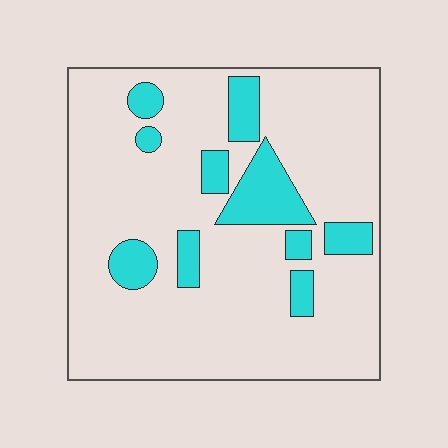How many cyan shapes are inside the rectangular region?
10.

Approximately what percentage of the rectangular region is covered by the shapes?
Approximately 15%.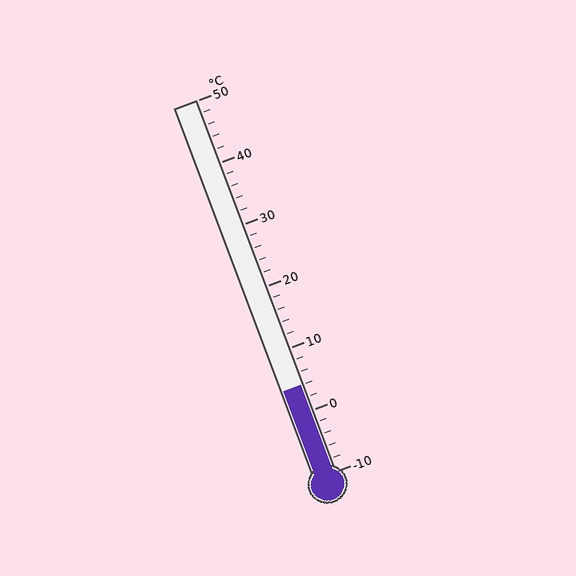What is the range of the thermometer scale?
The thermometer scale ranges from -10°C to 50°C.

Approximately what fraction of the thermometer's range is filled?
The thermometer is filled to approximately 25% of its range.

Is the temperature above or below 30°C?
The temperature is below 30°C.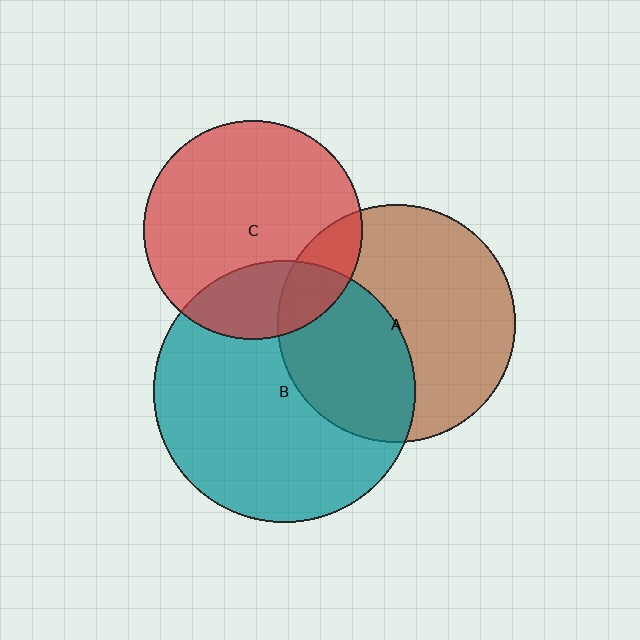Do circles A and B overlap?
Yes.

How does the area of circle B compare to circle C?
Approximately 1.4 times.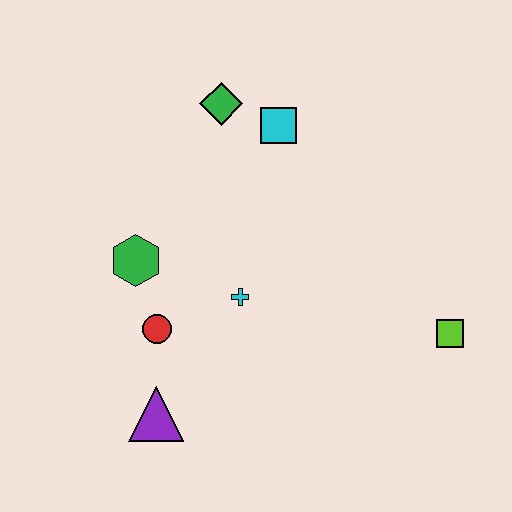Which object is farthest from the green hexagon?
The lime square is farthest from the green hexagon.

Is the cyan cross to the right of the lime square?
No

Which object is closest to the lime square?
The cyan cross is closest to the lime square.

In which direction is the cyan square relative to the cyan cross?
The cyan square is above the cyan cross.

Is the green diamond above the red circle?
Yes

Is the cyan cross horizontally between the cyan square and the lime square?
No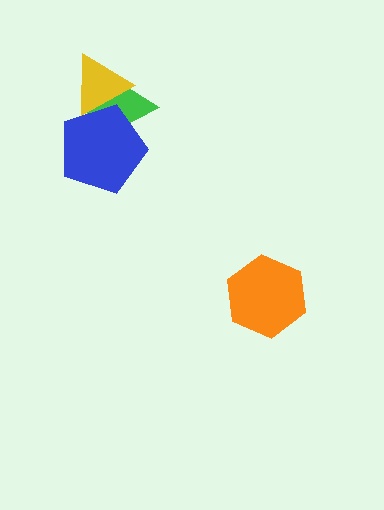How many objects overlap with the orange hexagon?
0 objects overlap with the orange hexagon.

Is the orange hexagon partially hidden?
No, no other shape covers it.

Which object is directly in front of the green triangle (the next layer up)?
The yellow triangle is directly in front of the green triangle.